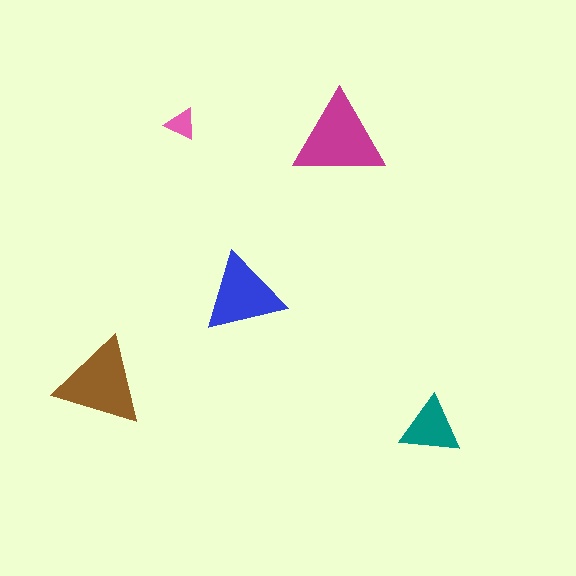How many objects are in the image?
There are 5 objects in the image.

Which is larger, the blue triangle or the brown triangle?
The brown one.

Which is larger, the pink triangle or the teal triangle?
The teal one.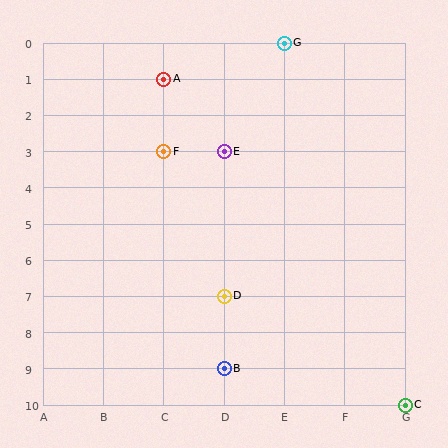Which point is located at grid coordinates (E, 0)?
Point G is at (E, 0).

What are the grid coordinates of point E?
Point E is at grid coordinates (D, 3).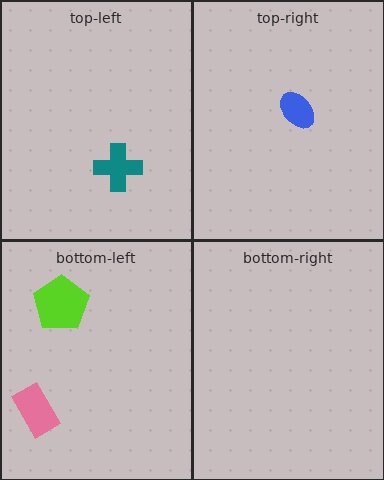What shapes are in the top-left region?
The teal cross.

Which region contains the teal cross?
The top-left region.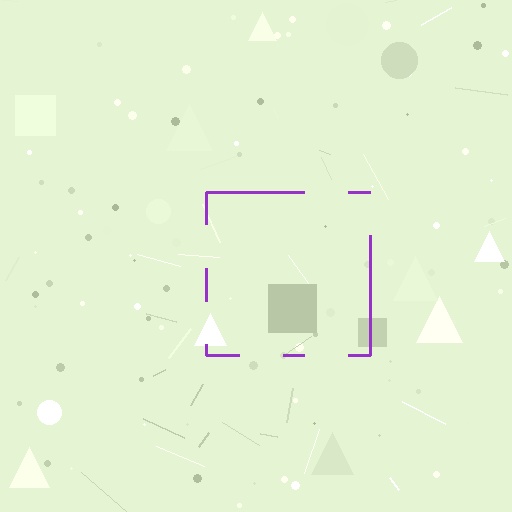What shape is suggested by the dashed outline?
The dashed outline suggests a square.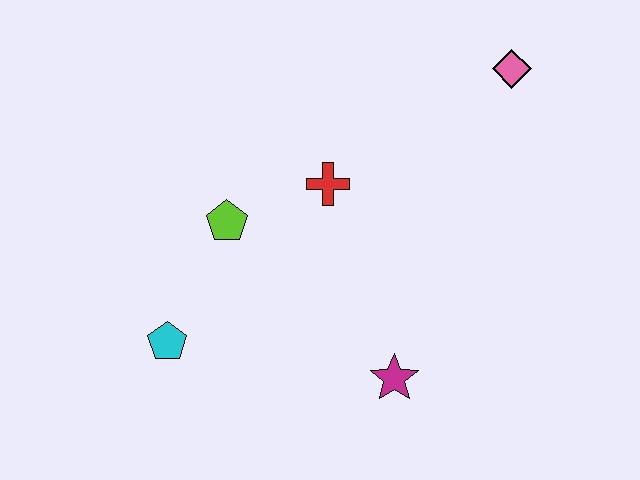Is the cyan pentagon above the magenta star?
Yes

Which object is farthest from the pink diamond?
The cyan pentagon is farthest from the pink diamond.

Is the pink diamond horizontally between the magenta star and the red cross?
No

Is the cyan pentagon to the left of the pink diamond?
Yes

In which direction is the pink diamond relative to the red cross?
The pink diamond is to the right of the red cross.